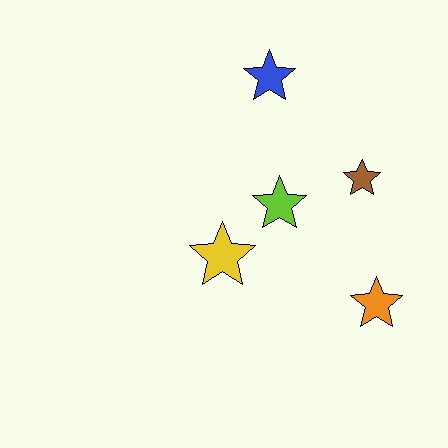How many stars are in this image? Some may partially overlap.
There are 5 stars.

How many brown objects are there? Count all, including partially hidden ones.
There is 1 brown object.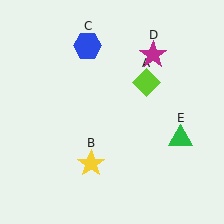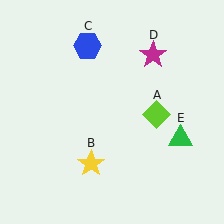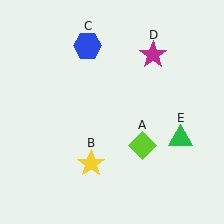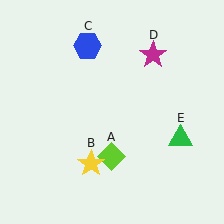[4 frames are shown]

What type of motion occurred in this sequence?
The lime diamond (object A) rotated clockwise around the center of the scene.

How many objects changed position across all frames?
1 object changed position: lime diamond (object A).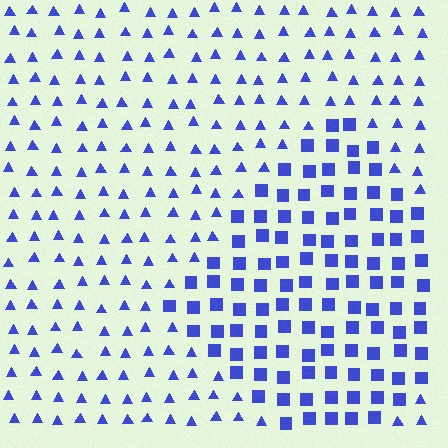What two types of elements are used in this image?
The image uses squares inside the diamond region and triangles outside it.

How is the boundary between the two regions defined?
The boundary is defined by a change in element shape: squares inside vs. triangles outside. All elements share the same color and spacing.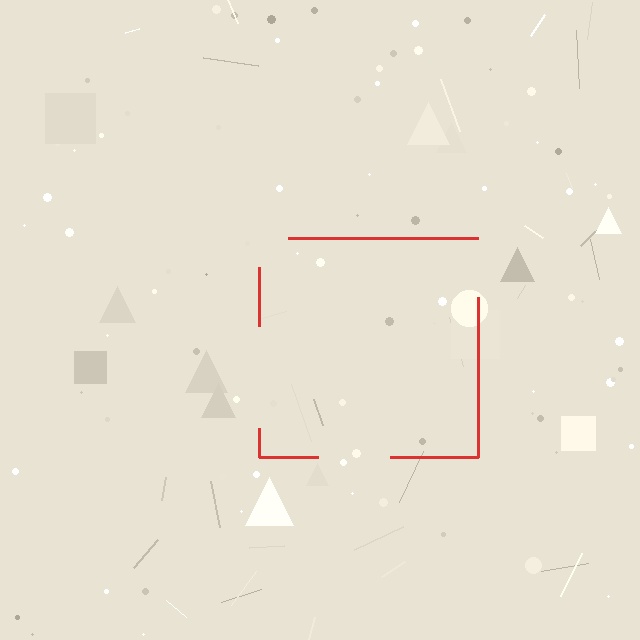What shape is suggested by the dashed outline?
The dashed outline suggests a square.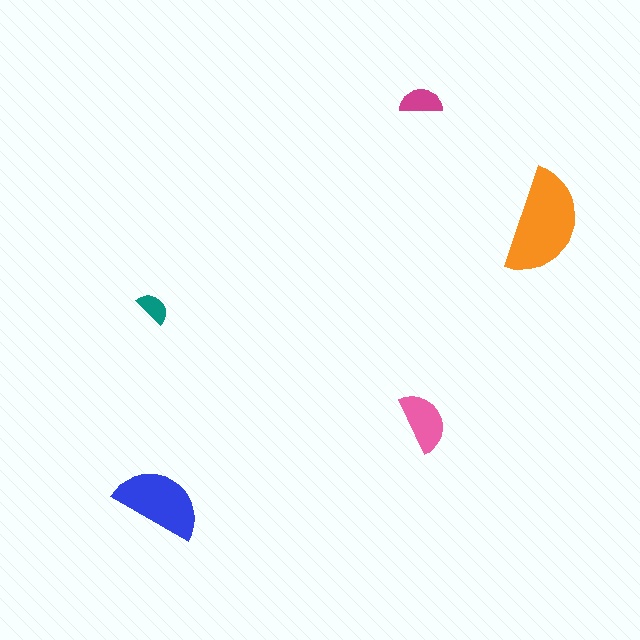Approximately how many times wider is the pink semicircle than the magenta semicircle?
About 1.5 times wider.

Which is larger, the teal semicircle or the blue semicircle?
The blue one.